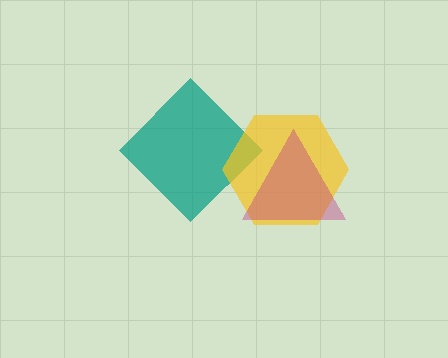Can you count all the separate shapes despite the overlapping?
Yes, there are 3 separate shapes.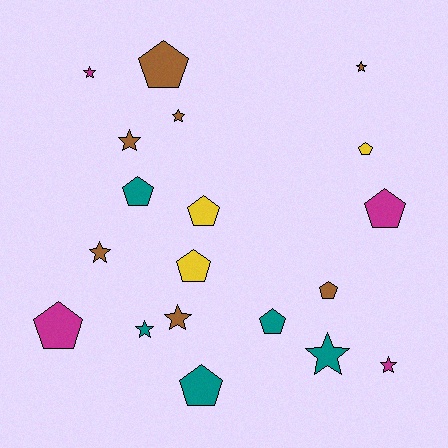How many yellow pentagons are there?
There are 3 yellow pentagons.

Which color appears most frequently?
Brown, with 7 objects.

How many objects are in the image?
There are 19 objects.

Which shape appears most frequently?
Pentagon, with 10 objects.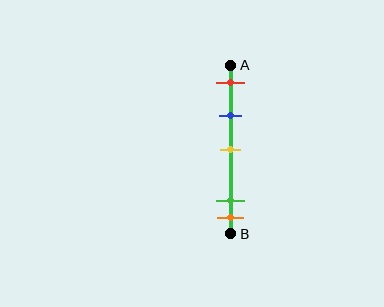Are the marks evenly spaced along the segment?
No, the marks are not evenly spaced.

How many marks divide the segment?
There are 5 marks dividing the segment.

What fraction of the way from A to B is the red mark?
The red mark is approximately 10% (0.1) of the way from A to B.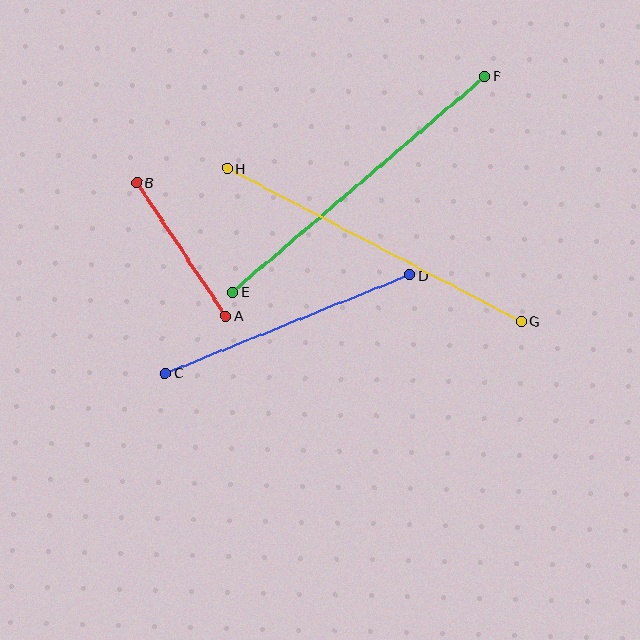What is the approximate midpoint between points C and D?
The midpoint is at approximately (288, 324) pixels.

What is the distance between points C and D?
The distance is approximately 263 pixels.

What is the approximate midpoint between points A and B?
The midpoint is at approximately (181, 249) pixels.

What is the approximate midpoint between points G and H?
The midpoint is at approximately (374, 245) pixels.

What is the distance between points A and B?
The distance is approximately 160 pixels.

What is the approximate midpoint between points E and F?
The midpoint is at approximately (359, 184) pixels.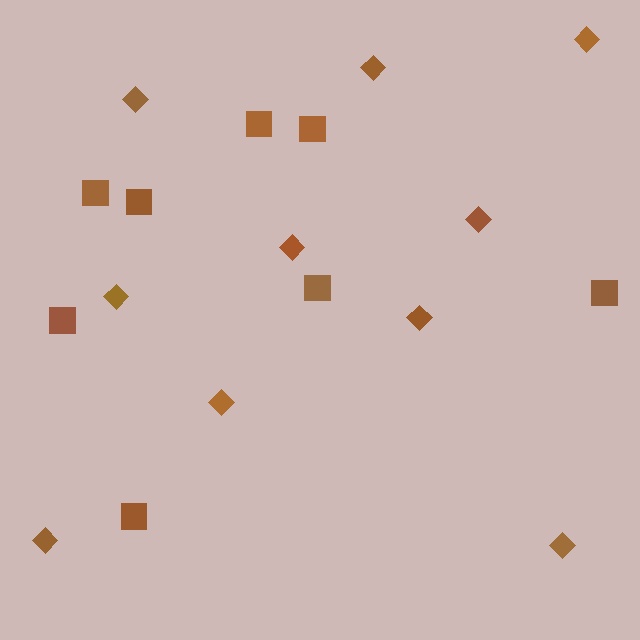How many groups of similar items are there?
There are 2 groups: one group of diamonds (10) and one group of squares (8).